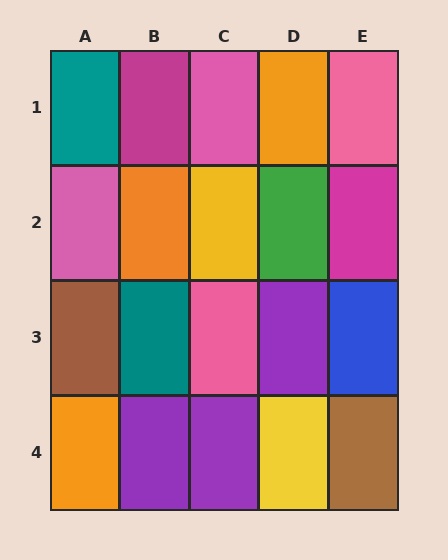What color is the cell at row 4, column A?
Orange.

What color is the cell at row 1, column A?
Teal.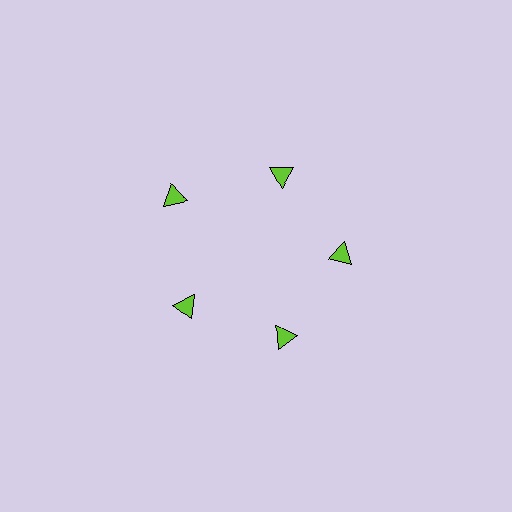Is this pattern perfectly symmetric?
No. The 5 lime triangles are arranged in a ring, but one element near the 10 o'clock position is pushed outward from the center, breaking the 5-fold rotational symmetry.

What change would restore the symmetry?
The symmetry would be restored by moving it inward, back onto the ring so that all 5 triangles sit at equal angles and equal distance from the center.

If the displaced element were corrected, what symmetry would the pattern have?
It would have 5-fold rotational symmetry — the pattern would map onto itself every 72 degrees.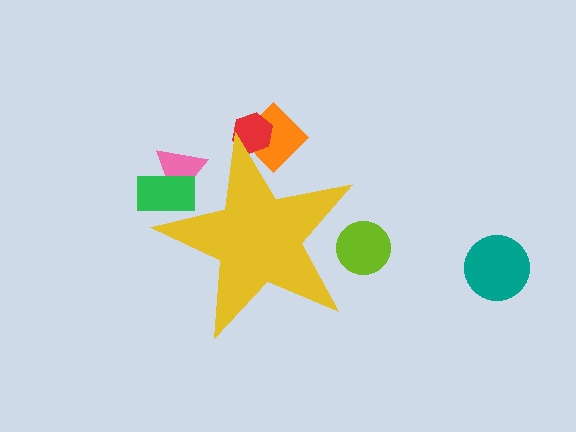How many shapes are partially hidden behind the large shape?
5 shapes are partially hidden.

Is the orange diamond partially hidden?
Yes, the orange diamond is partially hidden behind the yellow star.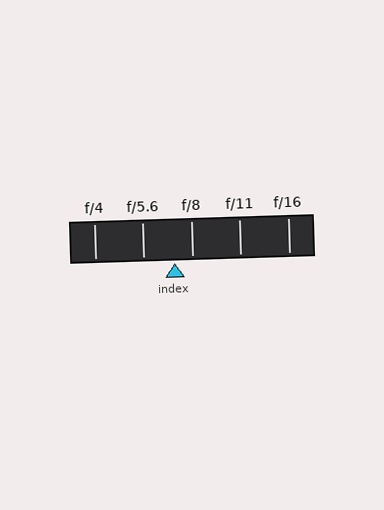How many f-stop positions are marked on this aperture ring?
There are 5 f-stop positions marked.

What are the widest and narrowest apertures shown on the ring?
The widest aperture shown is f/4 and the narrowest is f/16.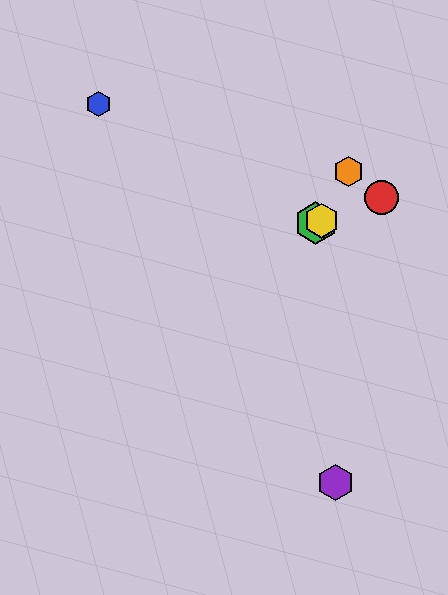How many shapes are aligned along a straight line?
3 shapes (the red circle, the green hexagon, the yellow hexagon) are aligned along a straight line.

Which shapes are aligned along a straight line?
The red circle, the green hexagon, the yellow hexagon are aligned along a straight line.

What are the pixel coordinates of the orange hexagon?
The orange hexagon is at (348, 172).